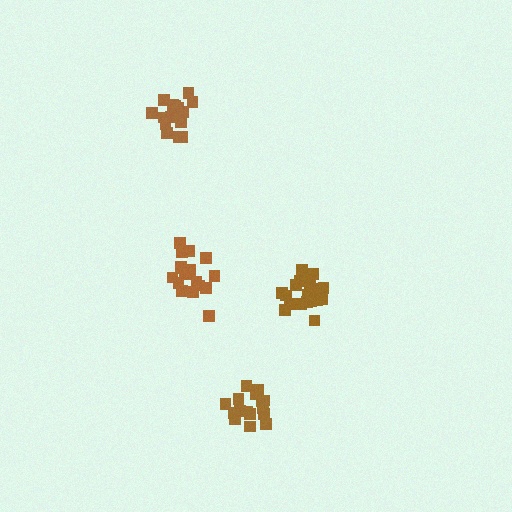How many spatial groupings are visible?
There are 4 spatial groupings.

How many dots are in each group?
Group 1: 16 dots, Group 2: 16 dots, Group 3: 20 dots, Group 4: 19 dots (71 total).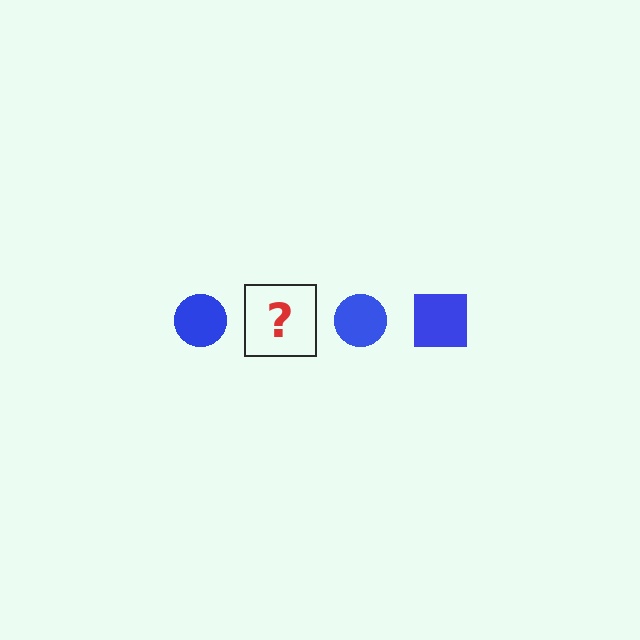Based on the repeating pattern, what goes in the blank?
The blank should be a blue square.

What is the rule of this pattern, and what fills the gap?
The rule is that the pattern cycles through circle, square shapes in blue. The gap should be filled with a blue square.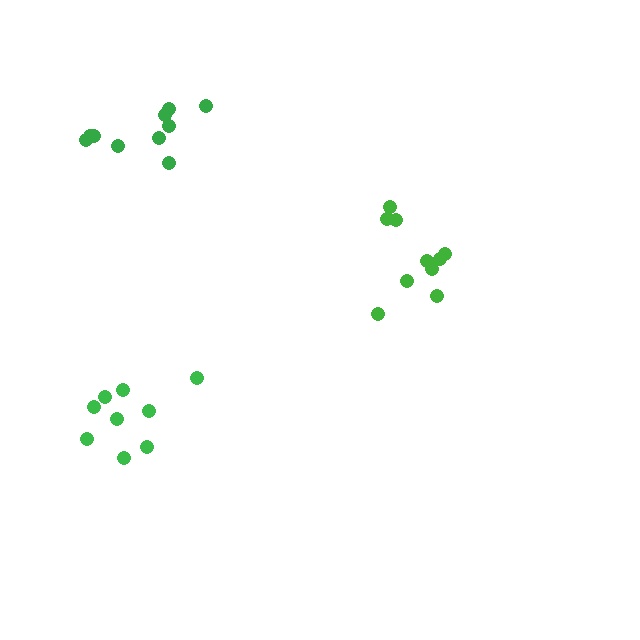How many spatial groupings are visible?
There are 3 spatial groupings.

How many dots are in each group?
Group 1: 10 dots, Group 2: 10 dots, Group 3: 9 dots (29 total).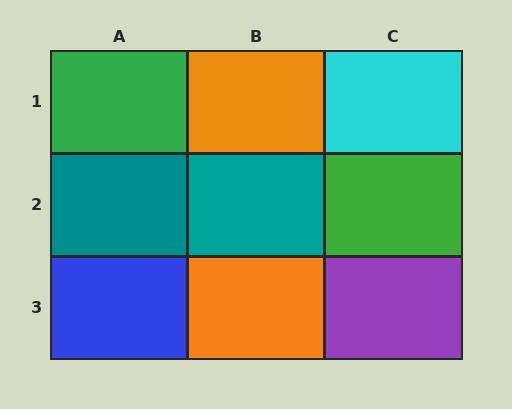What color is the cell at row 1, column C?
Cyan.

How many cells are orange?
2 cells are orange.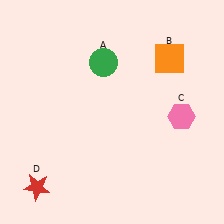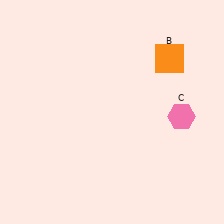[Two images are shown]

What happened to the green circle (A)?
The green circle (A) was removed in Image 2. It was in the top-left area of Image 1.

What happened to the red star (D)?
The red star (D) was removed in Image 2. It was in the bottom-left area of Image 1.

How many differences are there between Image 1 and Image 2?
There are 2 differences between the two images.